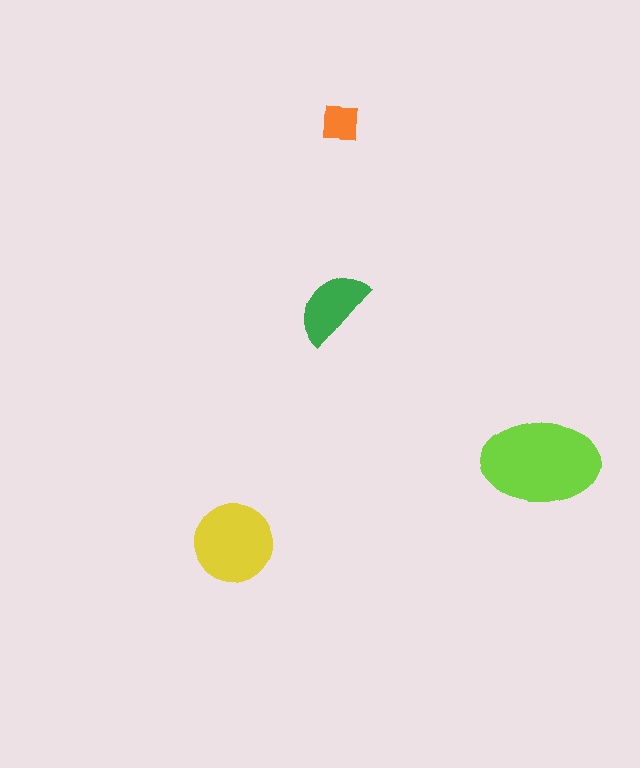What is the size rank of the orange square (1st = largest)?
4th.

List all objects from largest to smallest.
The lime ellipse, the yellow circle, the green semicircle, the orange square.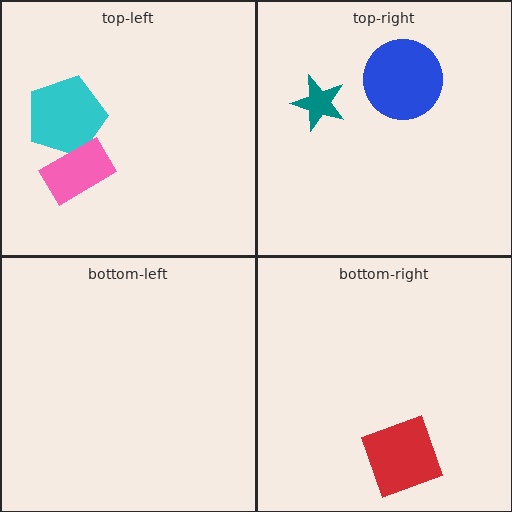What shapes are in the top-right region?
The teal star, the blue circle.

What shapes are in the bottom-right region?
The red square.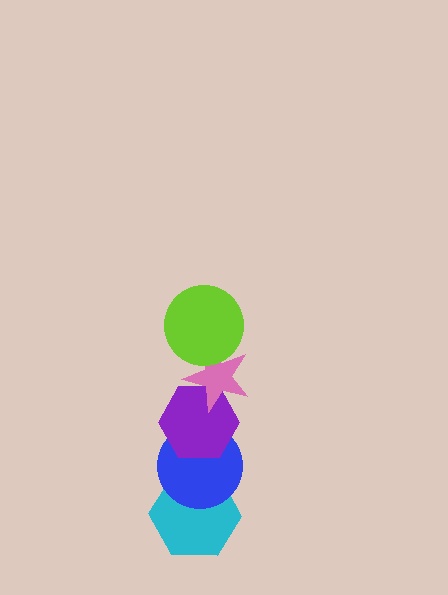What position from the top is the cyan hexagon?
The cyan hexagon is 5th from the top.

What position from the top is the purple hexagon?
The purple hexagon is 3rd from the top.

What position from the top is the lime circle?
The lime circle is 1st from the top.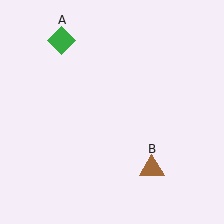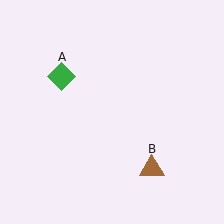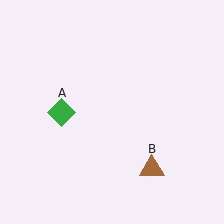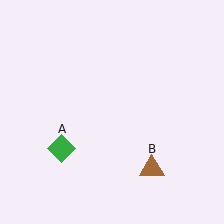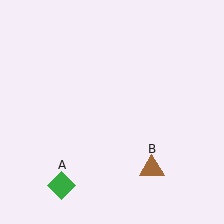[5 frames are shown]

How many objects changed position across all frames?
1 object changed position: green diamond (object A).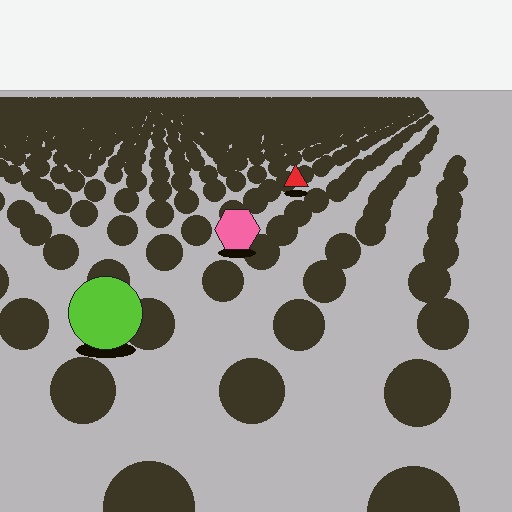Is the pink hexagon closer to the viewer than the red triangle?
Yes. The pink hexagon is closer — you can tell from the texture gradient: the ground texture is coarser near it.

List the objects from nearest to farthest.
From nearest to farthest: the lime circle, the pink hexagon, the red triangle.